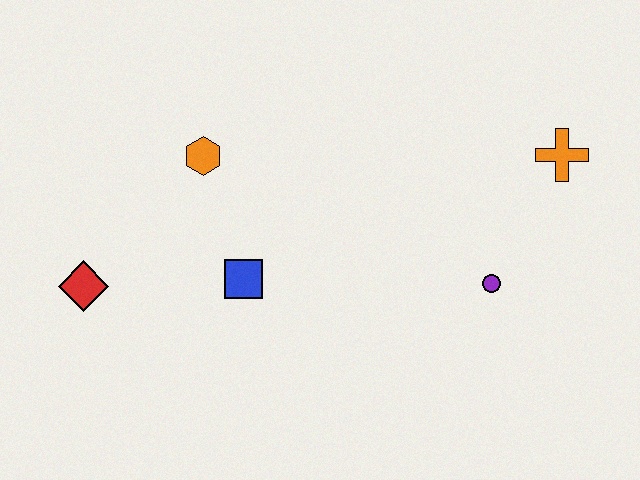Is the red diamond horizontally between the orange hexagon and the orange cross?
No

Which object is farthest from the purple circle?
The red diamond is farthest from the purple circle.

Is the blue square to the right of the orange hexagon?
Yes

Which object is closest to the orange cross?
The purple circle is closest to the orange cross.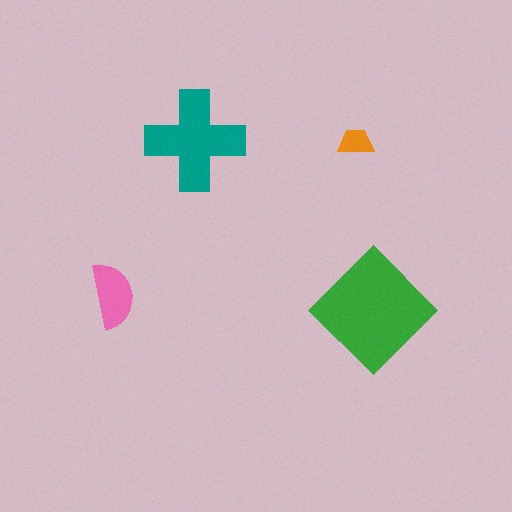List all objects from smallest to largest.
The orange trapezoid, the pink semicircle, the teal cross, the green diamond.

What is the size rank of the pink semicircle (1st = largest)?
3rd.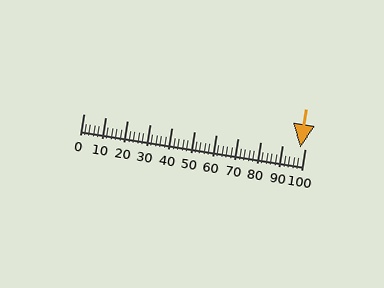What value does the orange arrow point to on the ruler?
The orange arrow points to approximately 98.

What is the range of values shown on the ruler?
The ruler shows values from 0 to 100.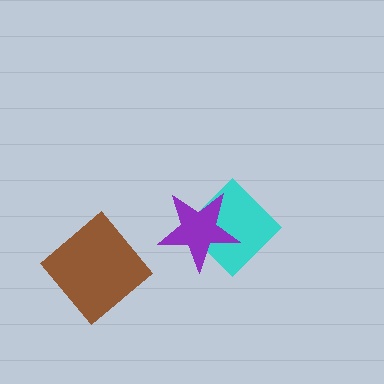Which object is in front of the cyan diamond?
The purple star is in front of the cyan diamond.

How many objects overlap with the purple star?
1 object overlaps with the purple star.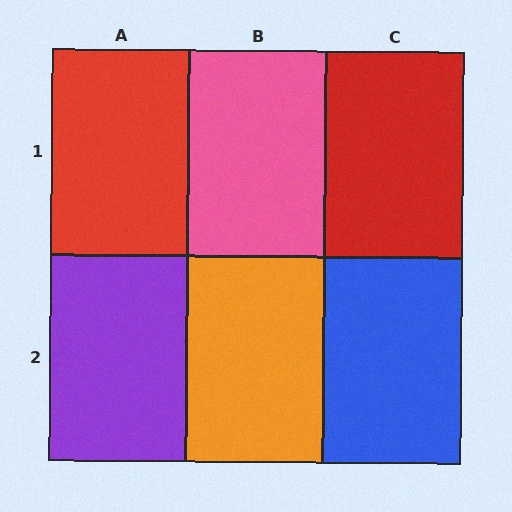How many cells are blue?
1 cell is blue.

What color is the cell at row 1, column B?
Pink.